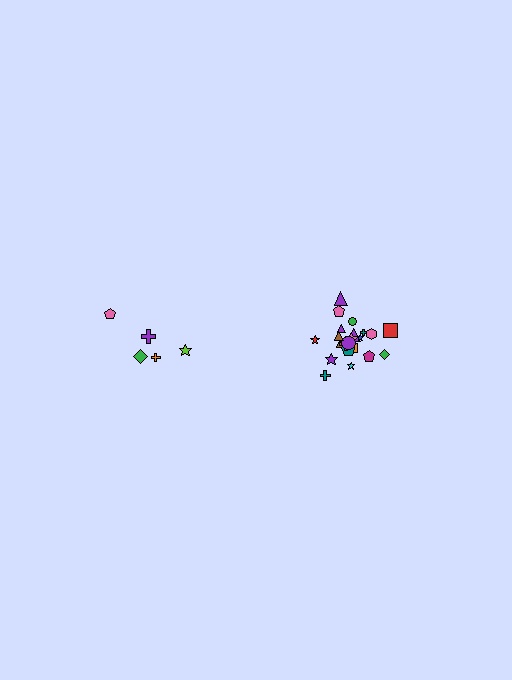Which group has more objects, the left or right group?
The right group.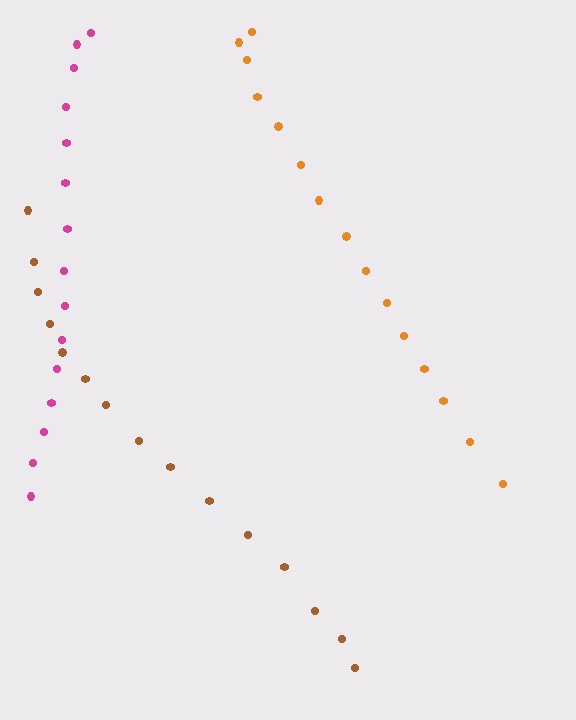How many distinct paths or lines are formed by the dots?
There are 3 distinct paths.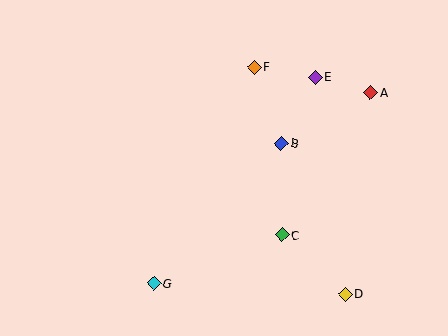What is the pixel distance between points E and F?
The distance between E and F is 62 pixels.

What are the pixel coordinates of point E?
Point E is at (315, 77).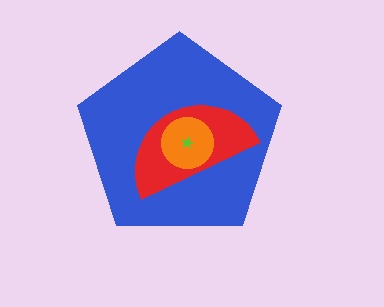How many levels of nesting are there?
4.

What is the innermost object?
The lime star.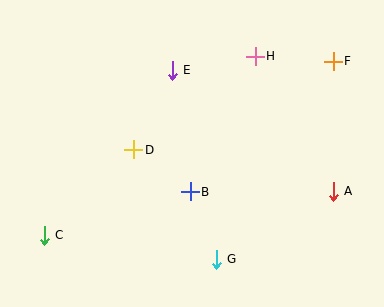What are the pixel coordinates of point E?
Point E is at (172, 70).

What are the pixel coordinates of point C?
Point C is at (44, 235).